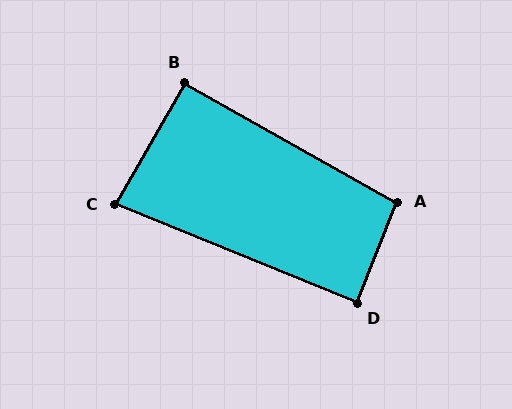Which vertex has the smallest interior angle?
C, at approximately 82 degrees.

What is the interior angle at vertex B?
Approximately 90 degrees (approximately right).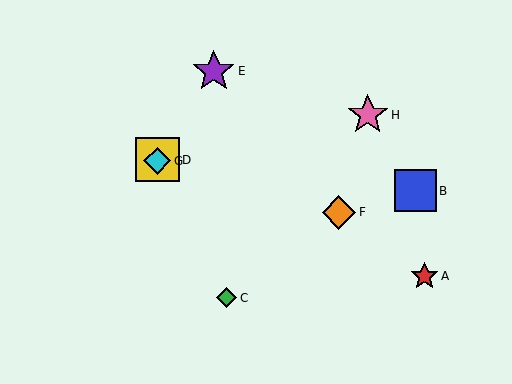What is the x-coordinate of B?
Object B is at x≈415.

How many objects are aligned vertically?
2 objects (D, G) are aligned vertically.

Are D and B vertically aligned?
No, D is at x≈157 and B is at x≈415.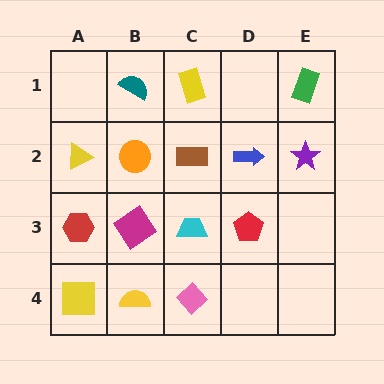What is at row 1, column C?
A yellow rectangle.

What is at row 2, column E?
A purple star.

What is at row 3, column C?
A cyan trapezoid.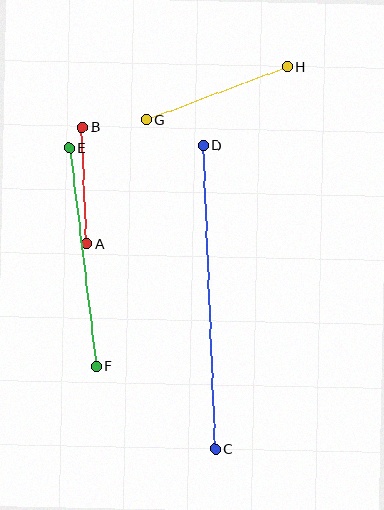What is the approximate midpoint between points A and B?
The midpoint is at approximately (85, 185) pixels.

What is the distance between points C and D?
The distance is approximately 304 pixels.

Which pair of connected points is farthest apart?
Points C and D are farthest apart.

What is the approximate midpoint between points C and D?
The midpoint is at approximately (209, 297) pixels.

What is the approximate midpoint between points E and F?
The midpoint is at approximately (83, 257) pixels.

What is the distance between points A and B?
The distance is approximately 117 pixels.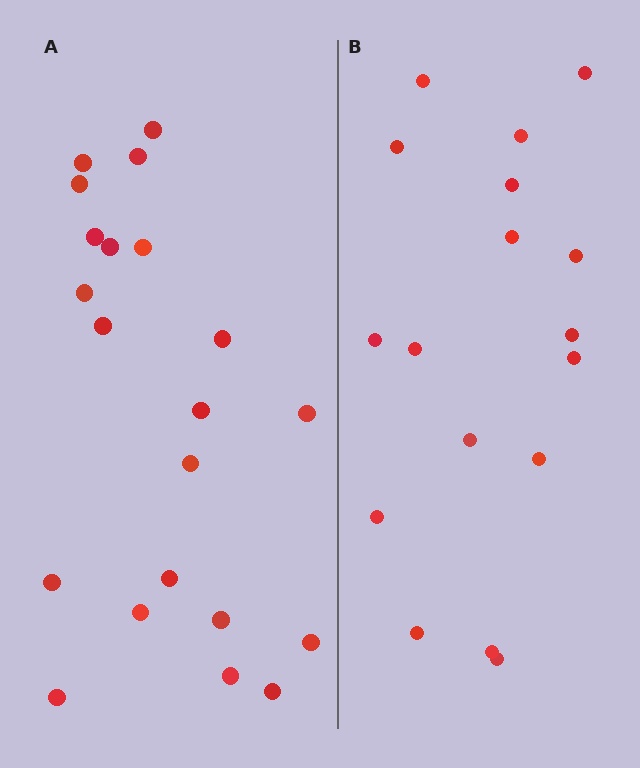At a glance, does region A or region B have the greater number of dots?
Region A (the left region) has more dots.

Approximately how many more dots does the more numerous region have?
Region A has about 4 more dots than region B.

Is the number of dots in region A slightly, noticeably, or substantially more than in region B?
Region A has only slightly more — the two regions are fairly close. The ratio is roughly 1.2 to 1.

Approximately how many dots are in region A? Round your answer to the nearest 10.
About 20 dots. (The exact count is 21, which rounds to 20.)